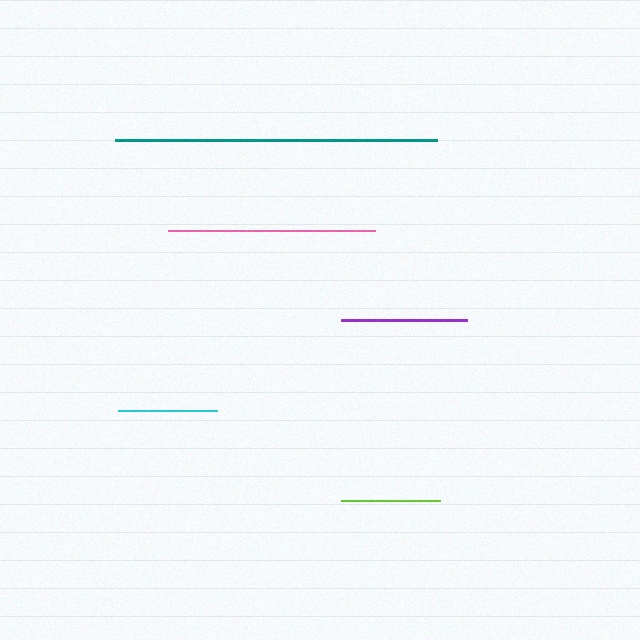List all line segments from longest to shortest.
From longest to shortest: teal, pink, purple, lime, cyan.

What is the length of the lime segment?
The lime segment is approximately 99 pixels long.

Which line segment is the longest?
The teal line is the longest at approximately 322 pixels.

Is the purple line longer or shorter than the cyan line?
The purple line is longer than the cyan line.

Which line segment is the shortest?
The cyan line is the shortest at approximately 99 pixels.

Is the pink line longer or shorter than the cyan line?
The pink line is longer than the cyan line.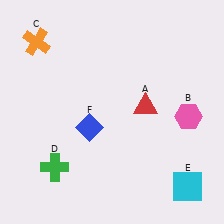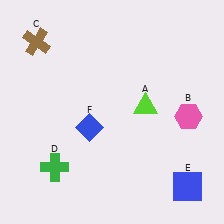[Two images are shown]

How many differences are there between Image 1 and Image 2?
There are 3 differences between the two images.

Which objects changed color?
A changed from red to lime. C changed from orange to brown. E changed from cyan to blue.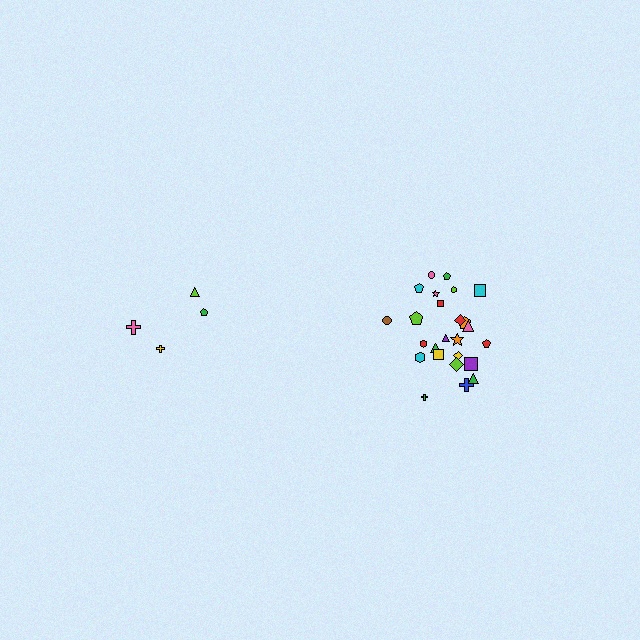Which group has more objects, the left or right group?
The right group.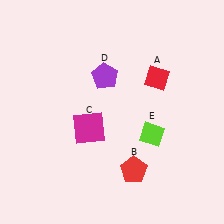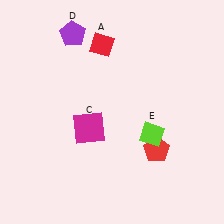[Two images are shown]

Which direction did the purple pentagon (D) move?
The purple pentagon (D) moved up.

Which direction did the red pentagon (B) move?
The red pentagon (B) moved right.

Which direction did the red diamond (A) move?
The red diamond (A) moved left.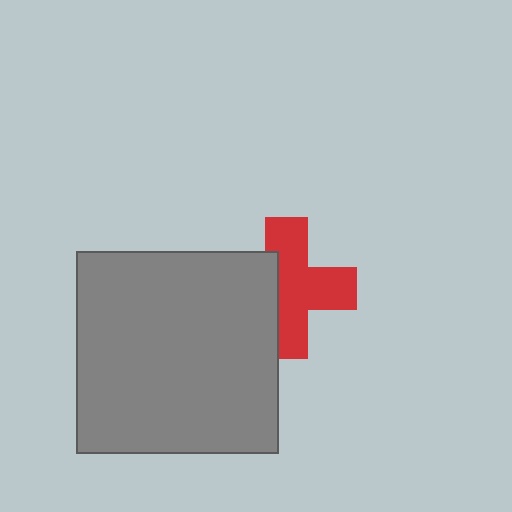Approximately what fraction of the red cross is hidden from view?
Roughly 36% of the red cross is hidden behind the gray square.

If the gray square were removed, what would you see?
You would see the complete red cross.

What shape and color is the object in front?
The object in front is a gray square.